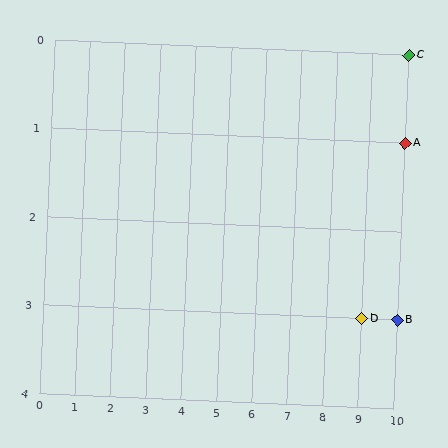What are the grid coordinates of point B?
Point B is at grid coordinates (10, 3).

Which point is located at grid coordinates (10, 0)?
Point C is at (10, 0).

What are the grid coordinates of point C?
Point C is at grid coordinates (10, 0).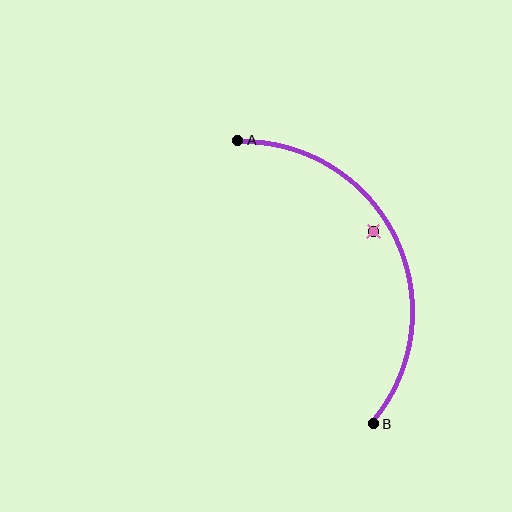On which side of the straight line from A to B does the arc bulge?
The arc bulges to the right of the straight line connecting A and B.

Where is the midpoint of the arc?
The arc midpoint is the point on the curve farthest from the straight line joining A and B. It sits to the right of that line.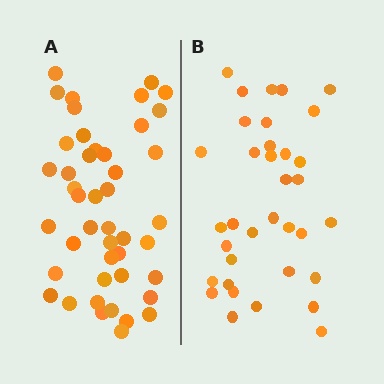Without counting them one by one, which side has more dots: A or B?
Region A (the left region) has more dots.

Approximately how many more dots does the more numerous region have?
Region A has roughly 10 or so more dots than region B.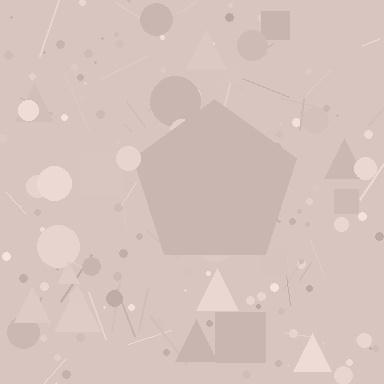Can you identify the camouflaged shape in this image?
The camouflaged shape is a pentagon.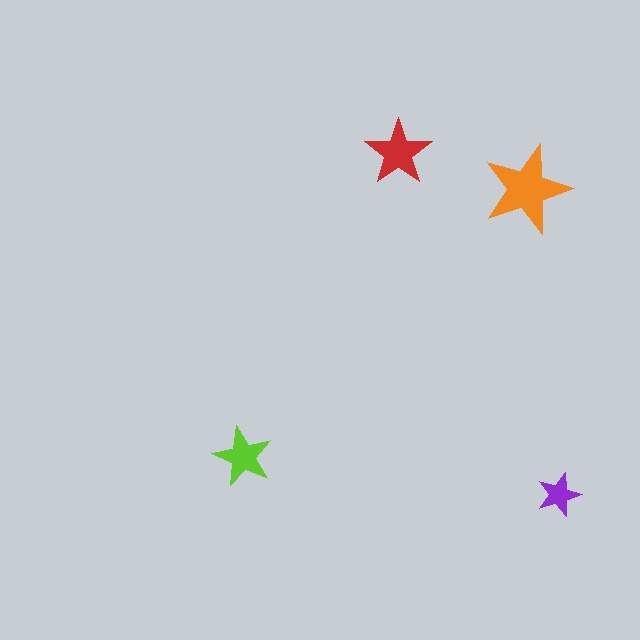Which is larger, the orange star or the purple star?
The orange one.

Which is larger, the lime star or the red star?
The red one.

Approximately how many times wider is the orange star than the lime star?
About 1.5 times wider.